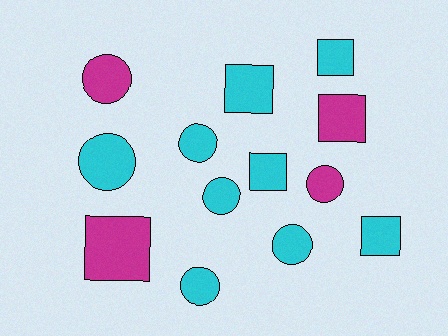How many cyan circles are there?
There are 5 cyan circles.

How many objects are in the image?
There are 13 objects.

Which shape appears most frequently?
Circle, with 7 objects.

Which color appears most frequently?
Cyan, with 9 objects.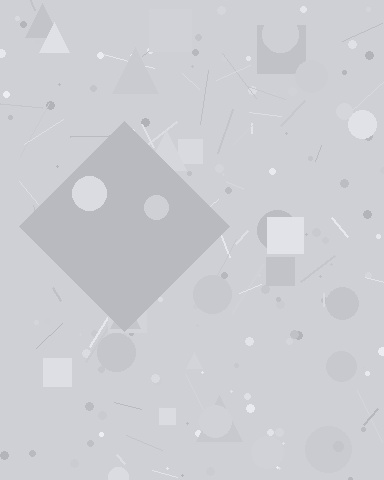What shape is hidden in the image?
A diamond is hidden in the image.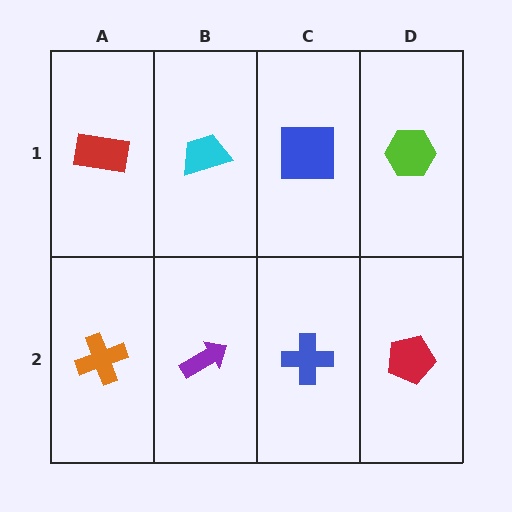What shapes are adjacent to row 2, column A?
A red rectangle (row 1, column A), a purple arrow (row 2, column B).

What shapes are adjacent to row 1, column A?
An orange cross (row 2, column A), a cyan trapezoid (row 1, column B).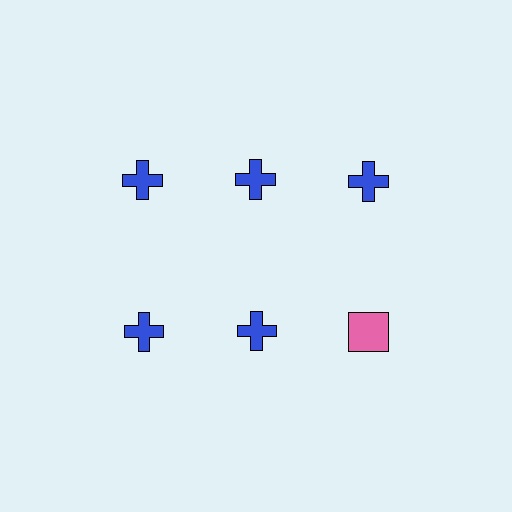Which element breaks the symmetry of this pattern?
The pink square in the second row, center column breaks the symmetry. All other shapes are blue crosses.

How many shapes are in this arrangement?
There are 6 shapes arranged in a grid pattern.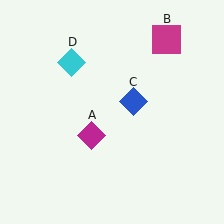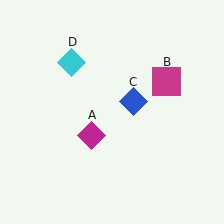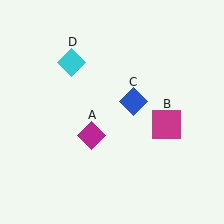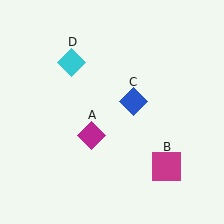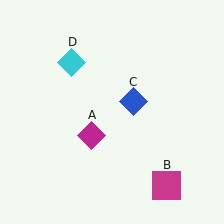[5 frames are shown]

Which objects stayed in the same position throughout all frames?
Magenta diamond (object A) and blue diamond (object C) and cyan diamond (object D) remained stationary.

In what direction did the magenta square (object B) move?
The magenta square (object B) moved down.